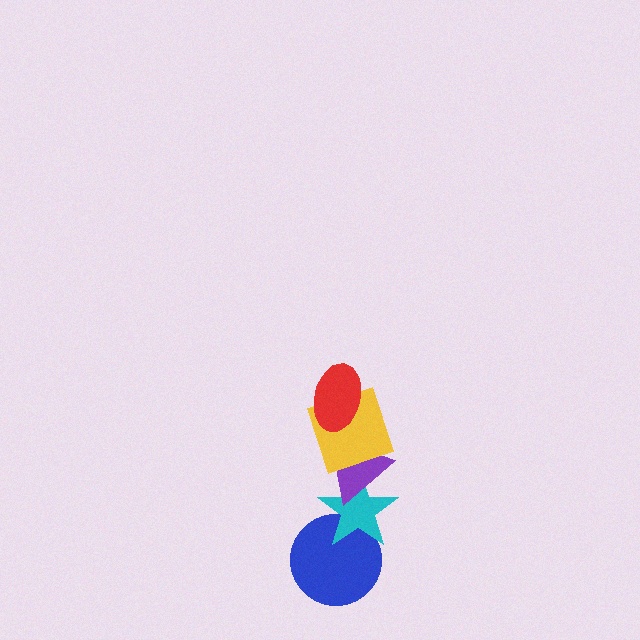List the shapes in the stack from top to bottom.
From top to bottom: the red ellipse, the yellow square, the purple triangle, the cyan star, the blue circle.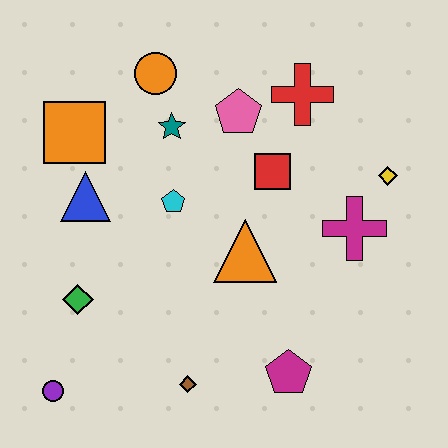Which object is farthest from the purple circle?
The yellow diamond is farthest from the purple circle.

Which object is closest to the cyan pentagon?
The teal star is closest to the cyan pentagon.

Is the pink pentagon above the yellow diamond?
Yes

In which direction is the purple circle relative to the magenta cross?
The purple circle is to the left of the magenta cross.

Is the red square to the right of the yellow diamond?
No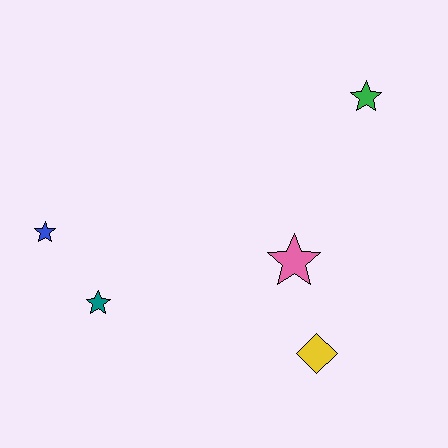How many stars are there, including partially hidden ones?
There are 4 stars.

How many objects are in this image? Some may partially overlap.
There are 5 objects.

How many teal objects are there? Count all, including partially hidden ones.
There is 1 teal object.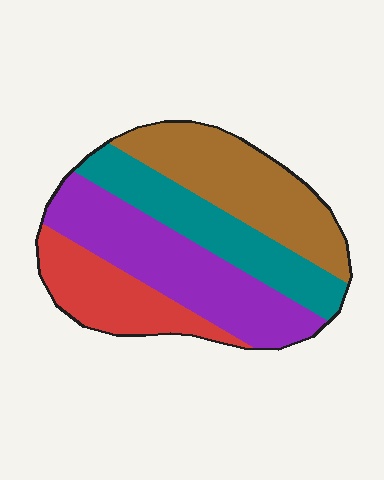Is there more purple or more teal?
Purple.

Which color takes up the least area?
Red, at roughly 20%.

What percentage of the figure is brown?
Brown covers 28% of the figure.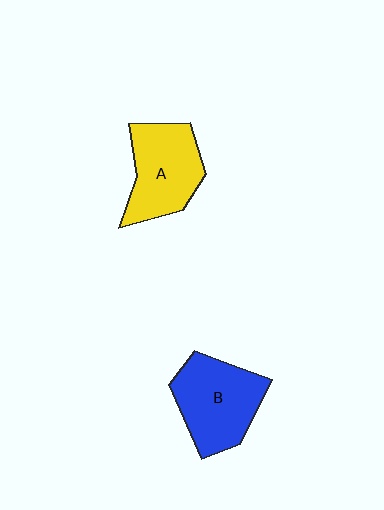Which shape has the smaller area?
Shape A (yellow).